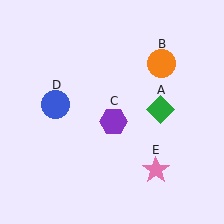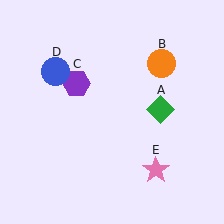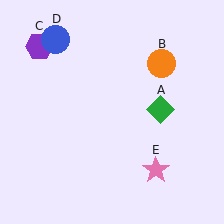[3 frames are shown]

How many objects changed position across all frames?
2 objects changed position: purple hexagon (object C), blue circle (object D).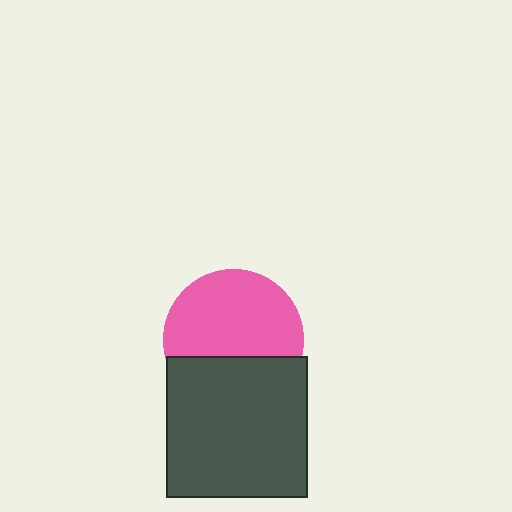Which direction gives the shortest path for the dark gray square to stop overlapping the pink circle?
Moving down gives the shortest separation.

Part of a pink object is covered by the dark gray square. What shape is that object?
It is a circle.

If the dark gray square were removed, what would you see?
You would see the complete pink circle.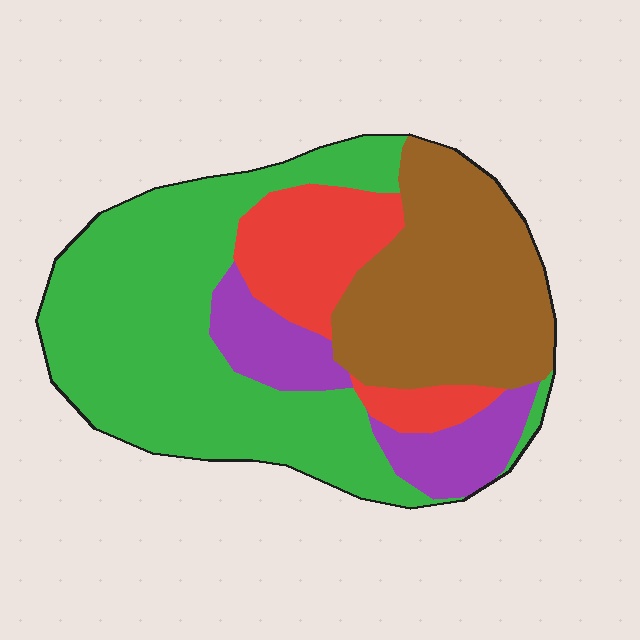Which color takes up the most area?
Green, at roughly 45%.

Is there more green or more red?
Green.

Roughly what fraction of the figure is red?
Red covers roughly 15% of the figure.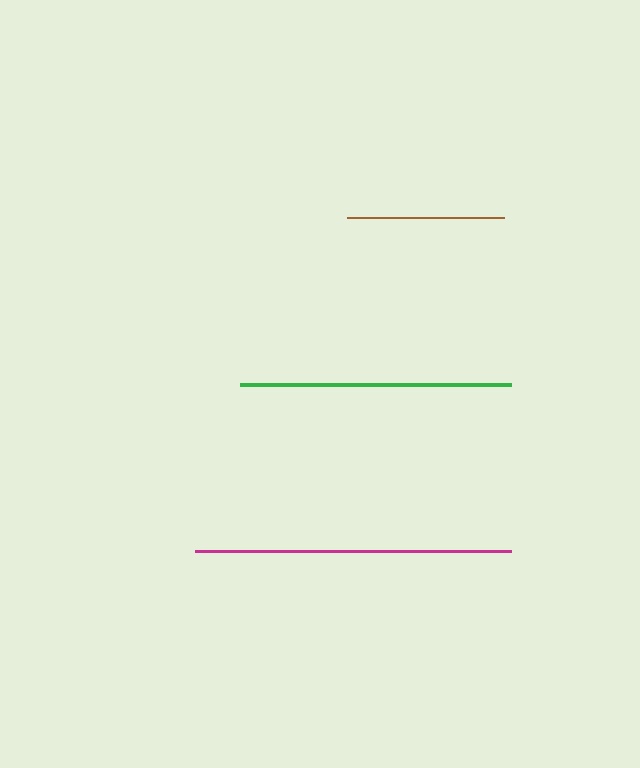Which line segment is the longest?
The magenta line is the longest at approximately 315 pixels.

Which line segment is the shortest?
The brown line is the shortest at approximately 156 pixels.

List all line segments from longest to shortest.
From longest to shortest: magenta, green, brown.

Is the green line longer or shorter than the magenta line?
The magenta line is longer than the green line.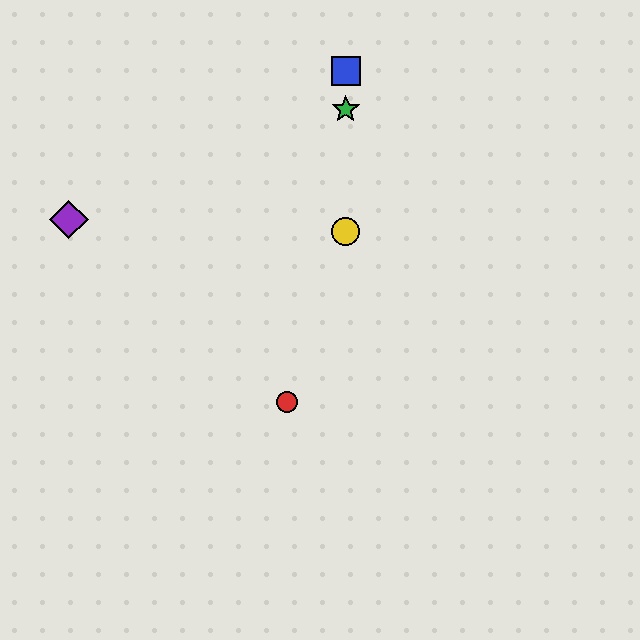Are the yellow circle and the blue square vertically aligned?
Yes, both are at x≈346.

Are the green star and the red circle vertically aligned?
No, the green star is at x≈346 and the red circle is at x≈287.